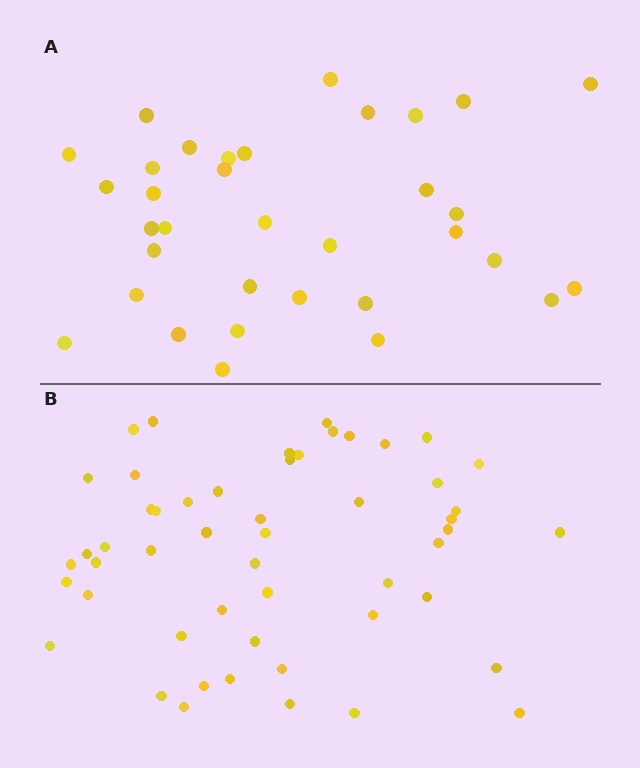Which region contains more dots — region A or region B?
Region B (the bottom region) has more dots.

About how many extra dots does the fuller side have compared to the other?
Region B has approximately 20 more dots than region A.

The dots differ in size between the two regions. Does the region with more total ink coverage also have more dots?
No. Region A has more total ink coverage because its dots are larger, but region B actually contains more individual dots. Total area can be misleading — the number of items is what matters here.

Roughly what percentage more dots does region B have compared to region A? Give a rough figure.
About 55% more.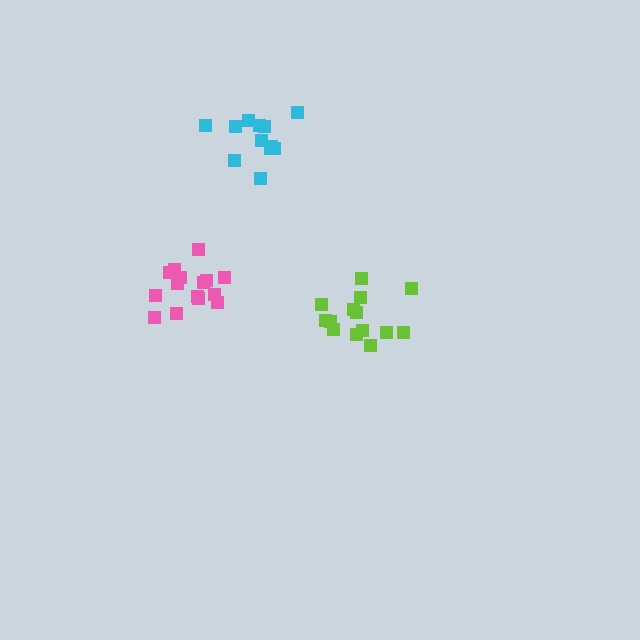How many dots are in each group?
Group 1: 12 dots, Group 2: 15 dots, Group 3: 14 dots (41 total).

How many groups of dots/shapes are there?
There are 3 groups.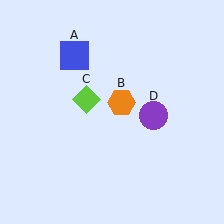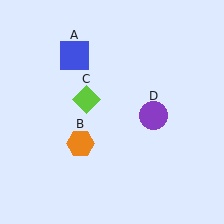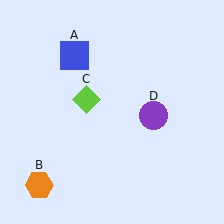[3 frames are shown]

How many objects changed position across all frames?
1 object changed position: orange hexagon (object B).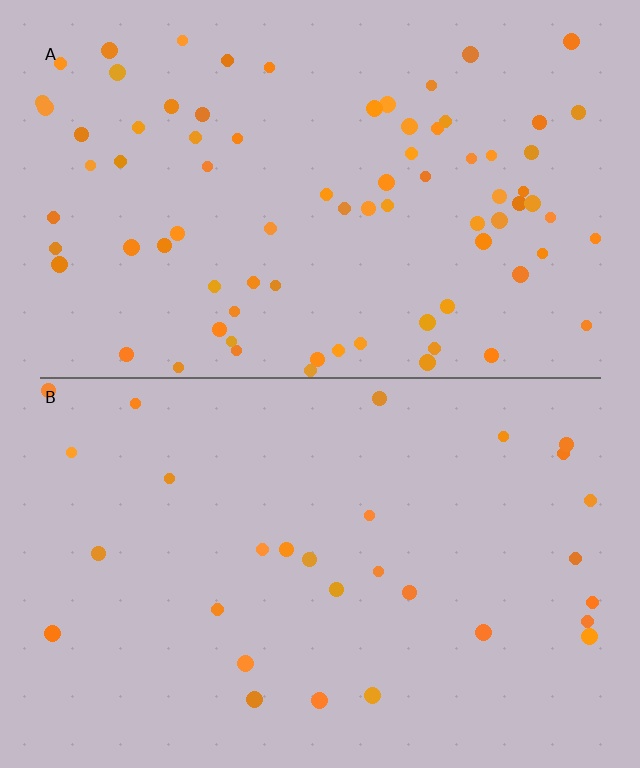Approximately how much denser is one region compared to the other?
Approximately 2.7× — region A over region B.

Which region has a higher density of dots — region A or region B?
A (the top).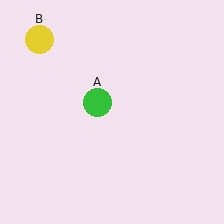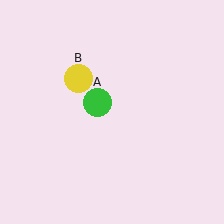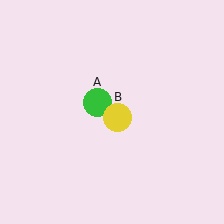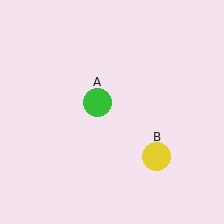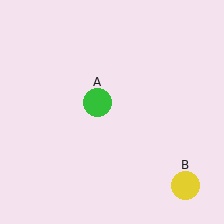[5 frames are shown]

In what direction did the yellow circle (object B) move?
The yellow circle (object B) moved down and to the right.